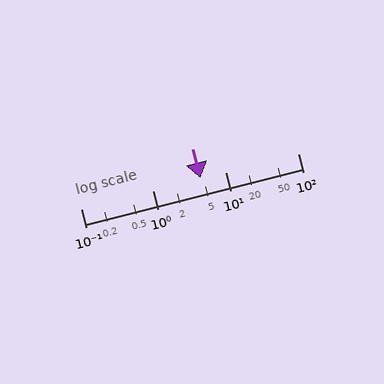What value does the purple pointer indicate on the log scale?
The pointer indicates approximately 4.5.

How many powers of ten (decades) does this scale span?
The scale spans 3 decades, from 0.1 to 100.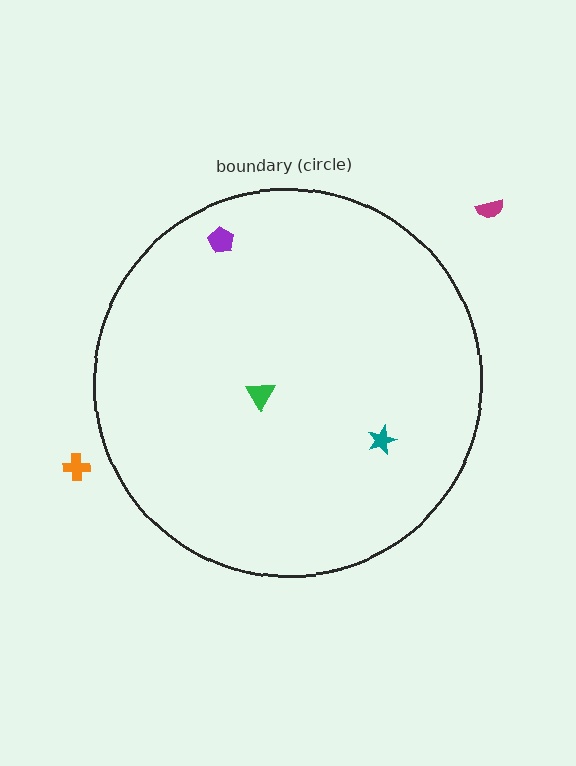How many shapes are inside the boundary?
3 inside, 2 outside.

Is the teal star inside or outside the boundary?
Inside.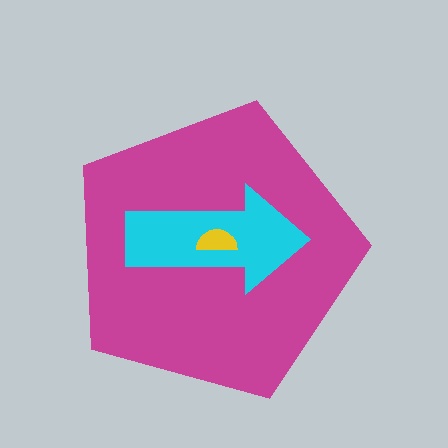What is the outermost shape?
The magenta pentagon.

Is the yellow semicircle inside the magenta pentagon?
Yes.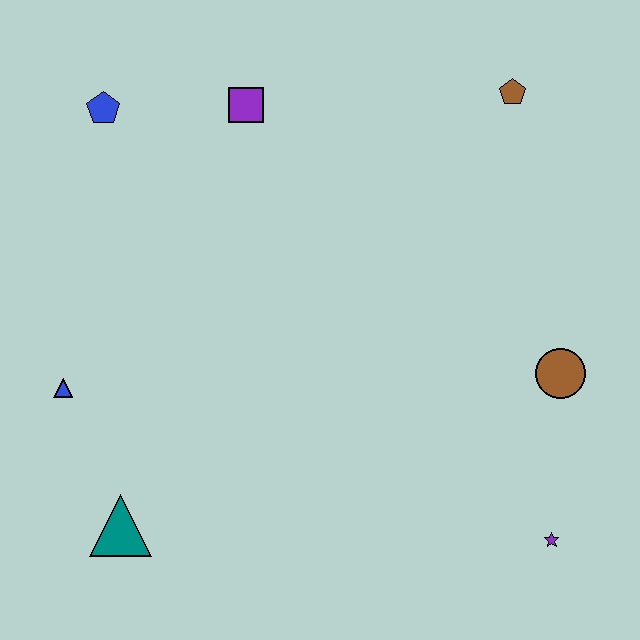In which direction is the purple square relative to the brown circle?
The purple square is to the left of the brown circle.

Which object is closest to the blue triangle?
The teal triangle is closest to the blue triangle.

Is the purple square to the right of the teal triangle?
Yes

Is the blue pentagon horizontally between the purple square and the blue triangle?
Yes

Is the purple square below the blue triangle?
No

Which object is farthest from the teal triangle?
The brown pentagon is farthest from the teal triangle.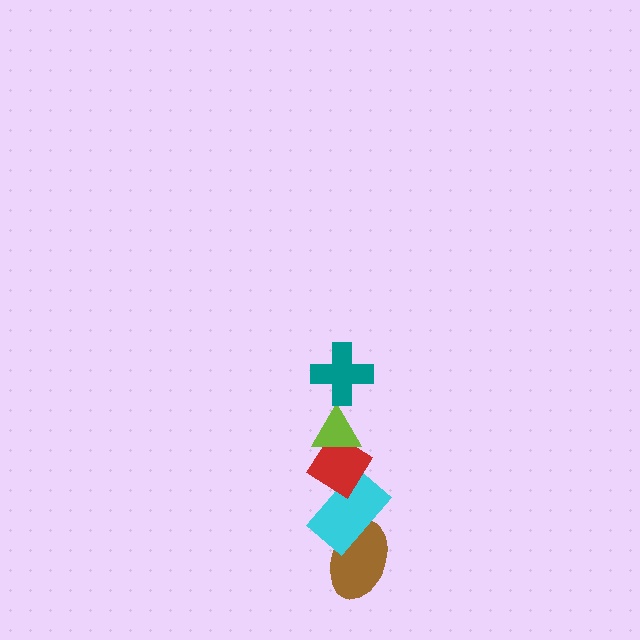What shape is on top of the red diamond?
The lime triangle is on top of the red diamond.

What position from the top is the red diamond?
The red diamond is 3rd from the top.